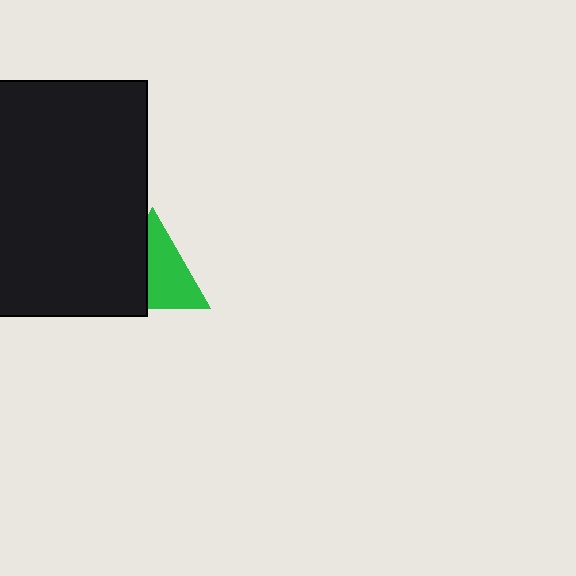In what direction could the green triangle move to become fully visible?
The green triangle could move right. That would shift it out from behind the black rectangle entirely.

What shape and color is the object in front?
The object in front is a black rectangle.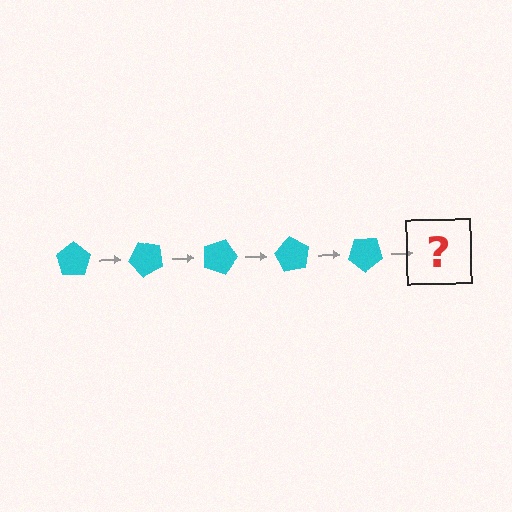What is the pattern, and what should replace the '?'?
The pattern is that the pentagon rotates 45 degrees each step. The '?' should be a cyan pentagon rotated 225 degrees.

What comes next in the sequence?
The next element should be a cyan pentagon rotated 225 degrees.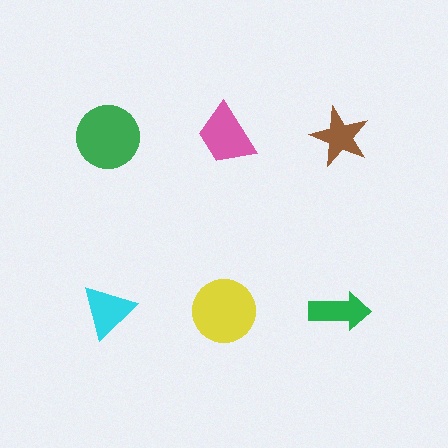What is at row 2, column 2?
A yellow circle.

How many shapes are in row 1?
3 shapes.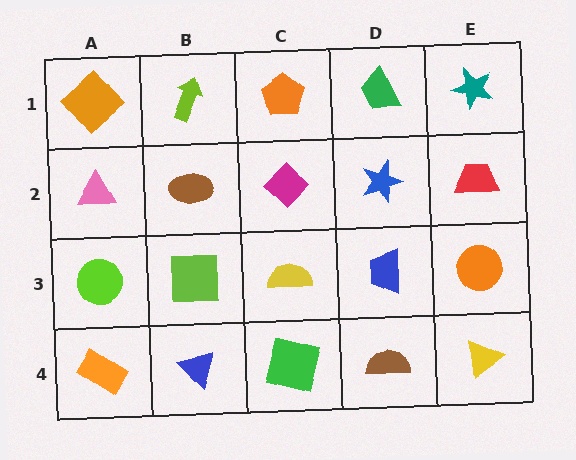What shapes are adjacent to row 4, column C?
A yellow semicircle (row 3, column C), a blue triangle (row 4, column B), a brown semicircle (row 4, column D).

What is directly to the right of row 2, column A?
A brown ellipse.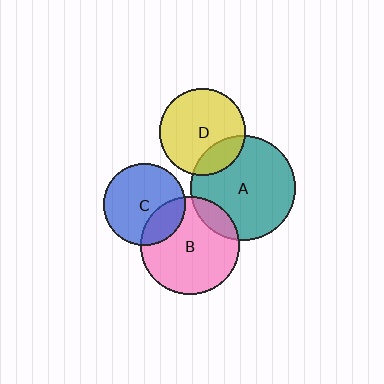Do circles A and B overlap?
Yes.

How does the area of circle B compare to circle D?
Approximately 1.3 times.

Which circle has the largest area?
Circle A (teal).